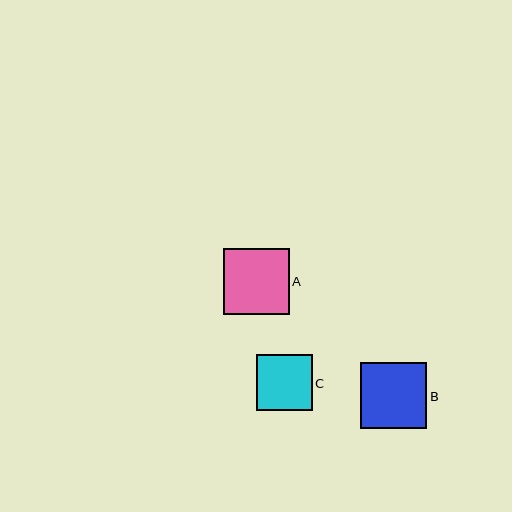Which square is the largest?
Square B is the largest with a size of approximately 66 pixels.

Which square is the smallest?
Square C is the smallest with a size of approximately 56 pixels.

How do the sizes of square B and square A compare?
Square B and square A are approximately the same size.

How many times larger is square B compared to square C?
Square B is approximately 1.2 times the size of square C.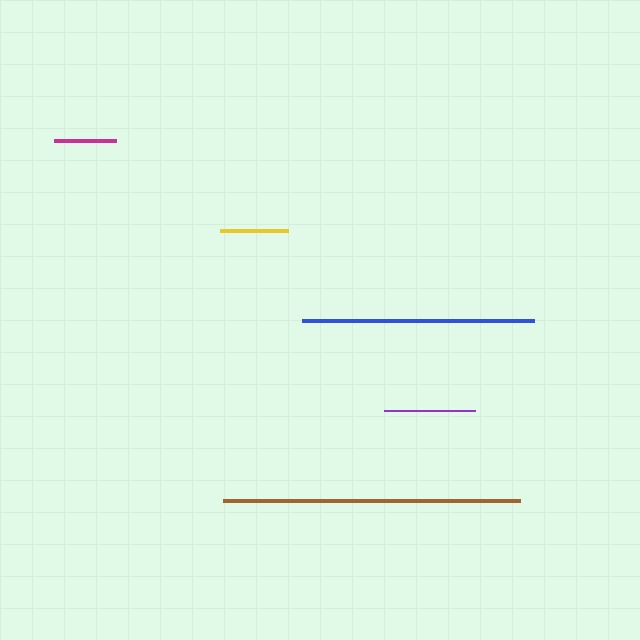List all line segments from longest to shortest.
From longest to shortest: brown, blue, purple, yellow, magenta.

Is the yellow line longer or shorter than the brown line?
The brown line is longer than the yellow line.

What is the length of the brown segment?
The brown segment is approximately 297 pixels long.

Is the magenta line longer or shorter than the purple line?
The purple line is longer than the magenta line.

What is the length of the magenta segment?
The magenta segment is approximately 61 pixels long.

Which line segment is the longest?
The brown line is the longest at approximately 297 pixels.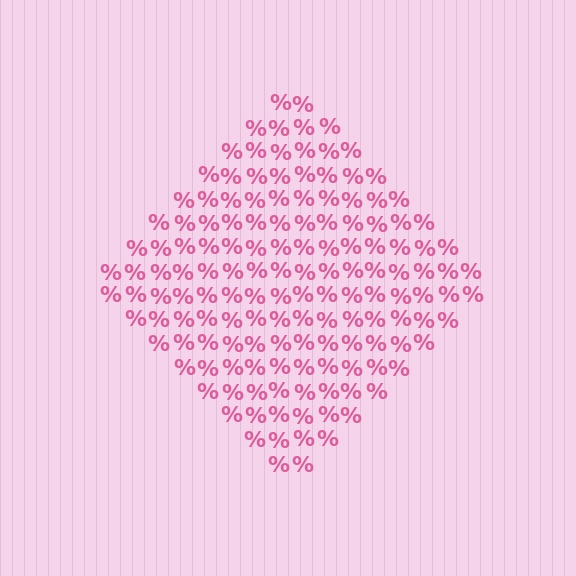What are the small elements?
The small elements are percent signs.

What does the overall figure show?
The overall figure shows a diamond.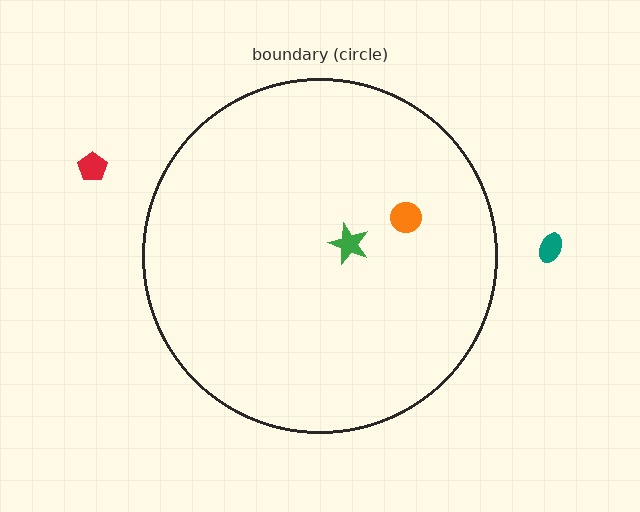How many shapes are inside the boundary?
2 inside, 2 outside.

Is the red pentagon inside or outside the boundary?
Outside.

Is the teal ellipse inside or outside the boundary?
Outside.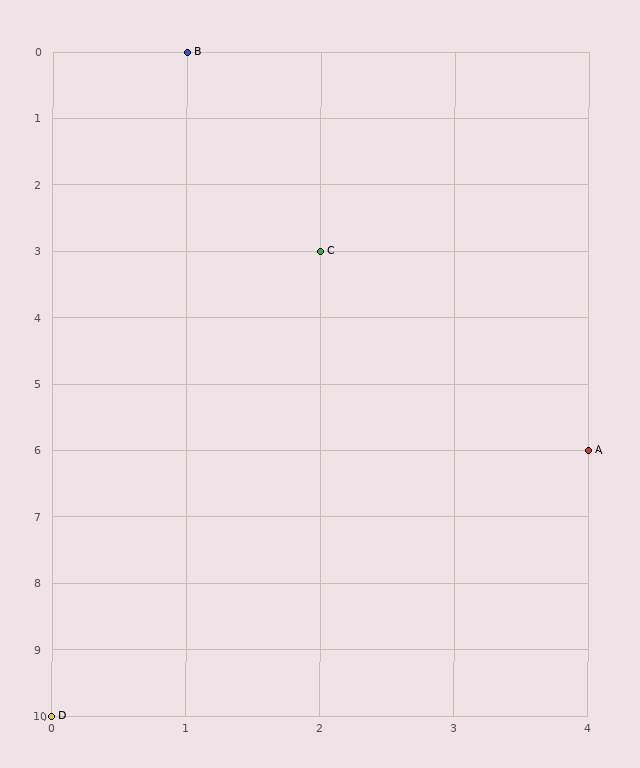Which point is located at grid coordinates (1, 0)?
Point B is at (1, 0).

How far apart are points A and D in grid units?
Points A and D are 4 columns and 4 rows apart (about 5.7 grid units diagonally).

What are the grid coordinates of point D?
Point D is at grid coordinates (0, 10).